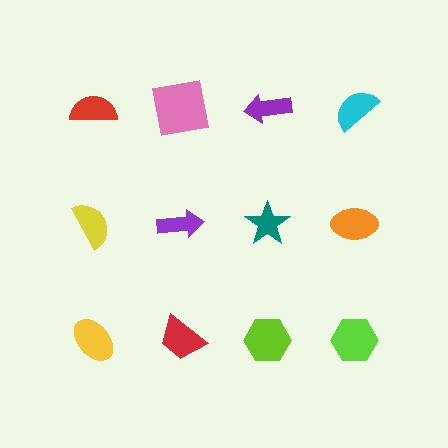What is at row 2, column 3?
A teal star.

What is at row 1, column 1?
A red semicircle.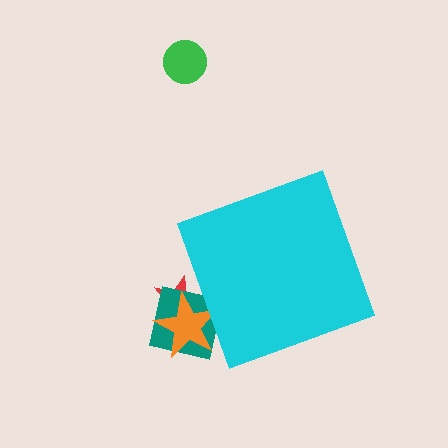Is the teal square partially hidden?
Yes, the teal square is partially hidden behind the cyan diamond.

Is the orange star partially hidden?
Yes, the orange star is partially hidden behind the cyan diamond.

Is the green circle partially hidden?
No, the green circle is fully visible.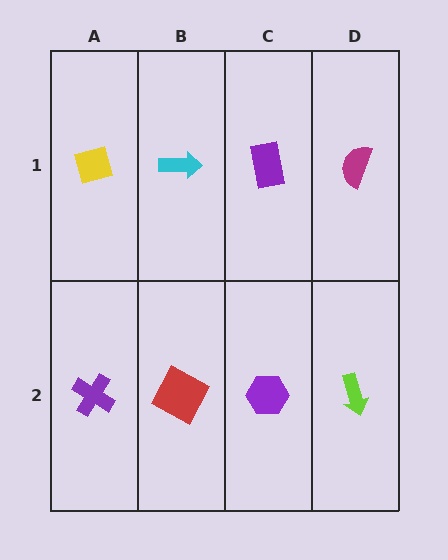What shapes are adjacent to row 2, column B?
A cyan arrow (row 1, column B), a purple cross (row 2, column A), a purple hexagon (row 2, column C).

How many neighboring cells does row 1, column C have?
3.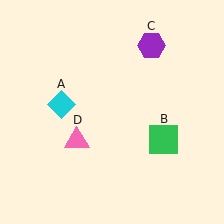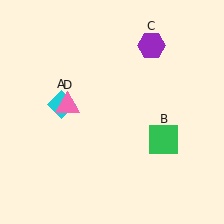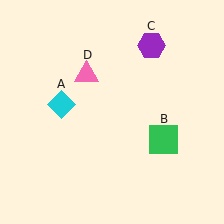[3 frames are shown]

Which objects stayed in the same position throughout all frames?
Cyan diamond (object A) and green square (object B) and purple hexagon (object C) remained stationary.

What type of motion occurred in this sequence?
The pink triangle (object D) rotated clockwise around the center of the scene.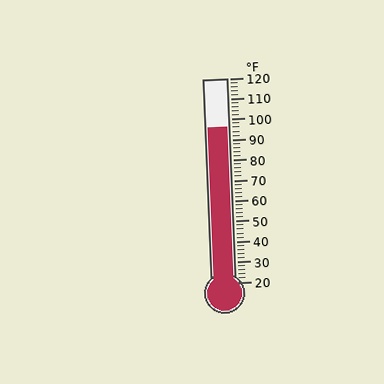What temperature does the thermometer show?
The thermometer shows approximately 96°F.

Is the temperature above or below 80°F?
The temperature is above 80°F.